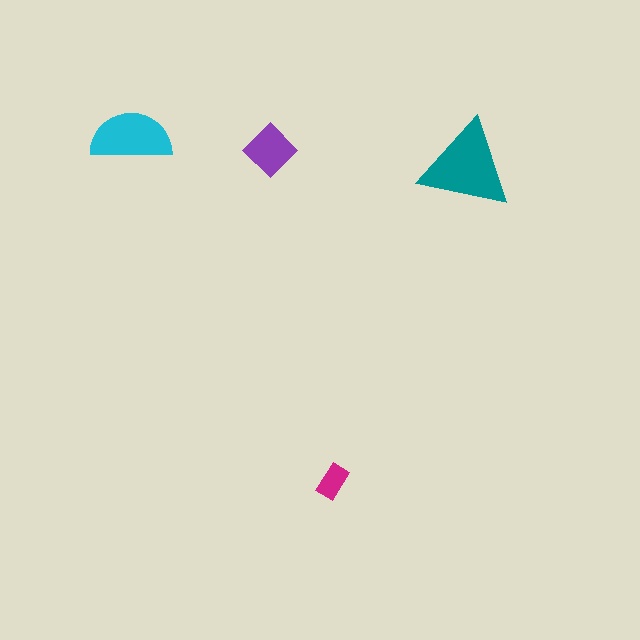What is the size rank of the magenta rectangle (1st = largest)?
4th.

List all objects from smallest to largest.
The magenta rectangle, the purple diamond, the cyan semicircle, the teal triangle.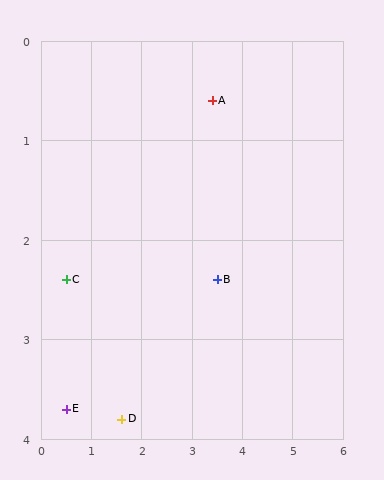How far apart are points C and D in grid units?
Points C and D are about 1.8 grid units apart.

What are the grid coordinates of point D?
Point D is at approximately (1.6, 3.8).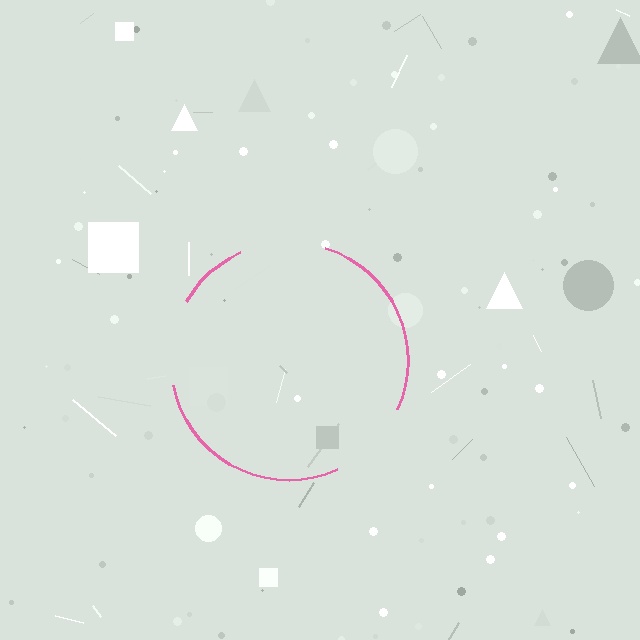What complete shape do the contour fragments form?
The contour fragments form a circle.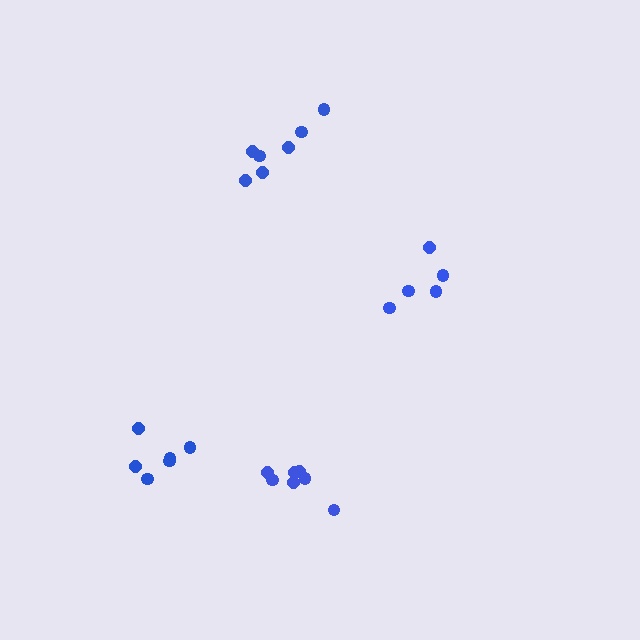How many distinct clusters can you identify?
There are 4 distinct clusters.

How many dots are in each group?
Group 1: 7 dots, Group 2: 6 dots, Group 3: 7 dots, Group 4: 5 dots (25 total).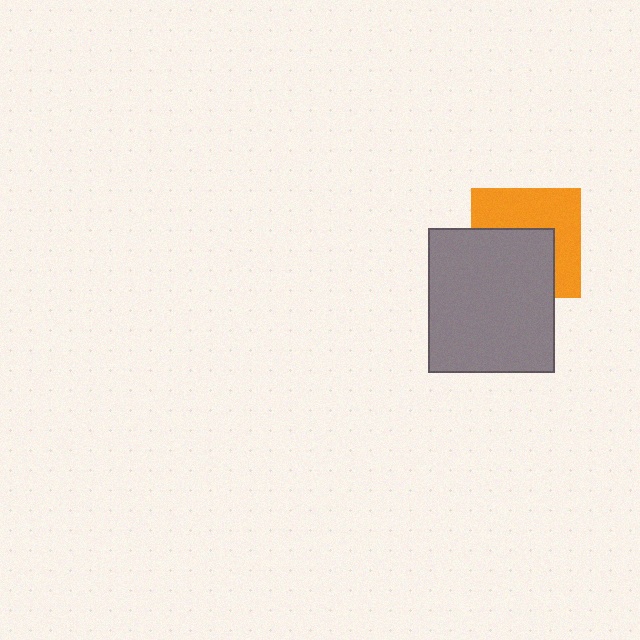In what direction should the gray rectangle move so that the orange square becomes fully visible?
The gray rectangle should move toward the lower-left. That is the shortest direction to clear the overlap and leave the orange square fully visible.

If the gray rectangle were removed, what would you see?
You would see the complete orange square.